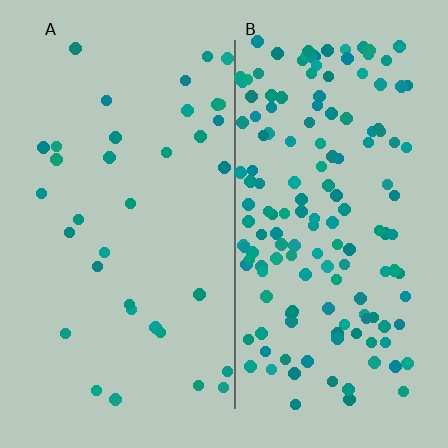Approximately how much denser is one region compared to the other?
Approximately 4.3× — region B over region A.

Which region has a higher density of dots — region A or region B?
B (the right).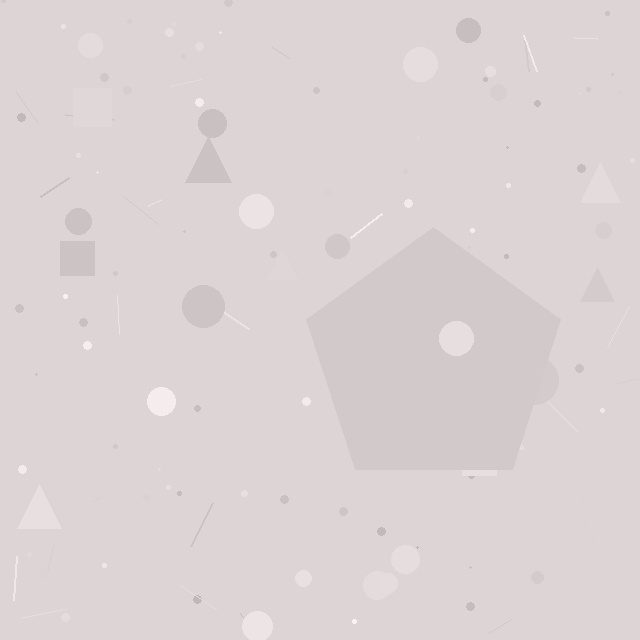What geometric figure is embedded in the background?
A pentagon is embedded in the background.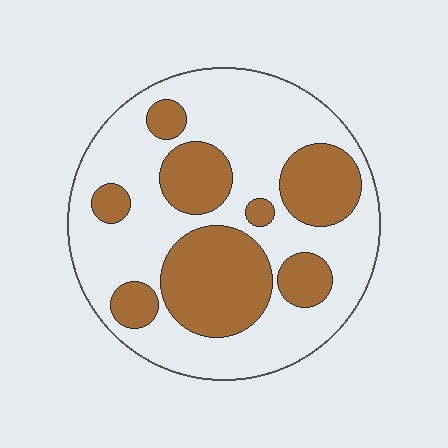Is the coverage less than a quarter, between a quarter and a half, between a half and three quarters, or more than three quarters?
Between a quarter and a half.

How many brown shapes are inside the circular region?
8.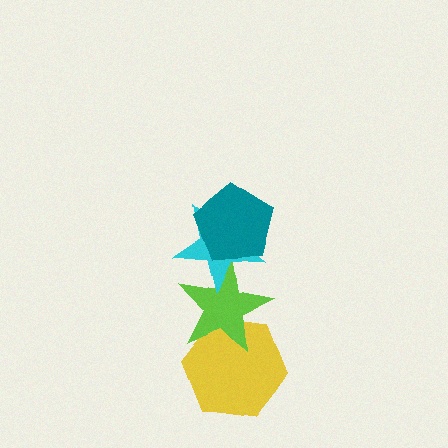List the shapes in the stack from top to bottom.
From top to bottom: the teal pentagon, the cyan star, the lime star, the yellow hexagon.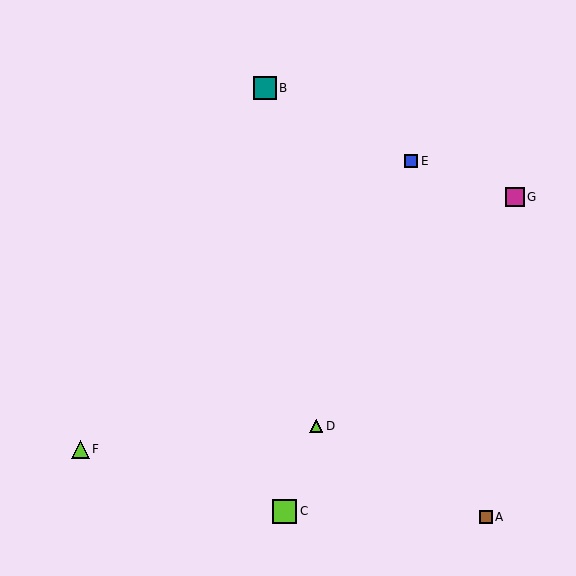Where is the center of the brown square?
The center of the brown square is at (486, 517).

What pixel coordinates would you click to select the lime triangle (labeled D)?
Click at (316, 426) to select the lime triangle D.